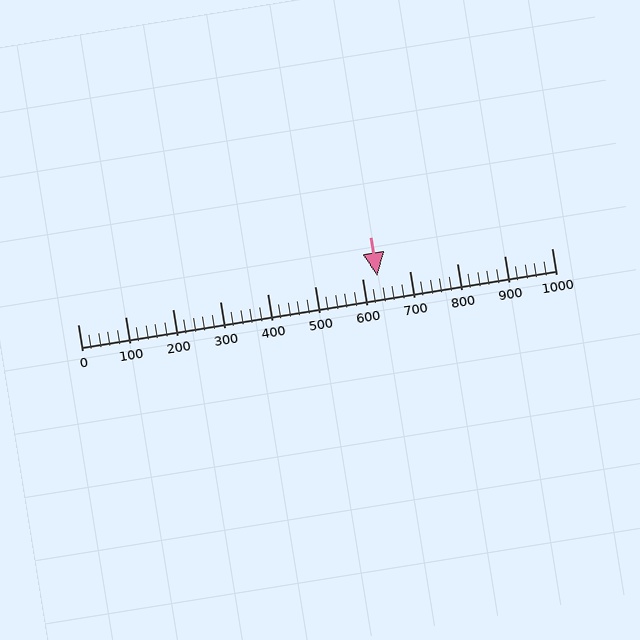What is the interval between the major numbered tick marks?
The major tick marks are spaced 100 units apart.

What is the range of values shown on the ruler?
The ruler shows values from 0 to 1000.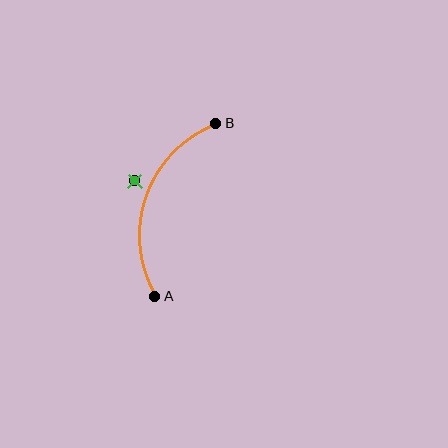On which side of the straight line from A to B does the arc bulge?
The arc bulges to the left of the straight line connecting A and B.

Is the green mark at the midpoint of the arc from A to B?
No — the green mark does not lie on the arc at all. It sits slightly outside the curve.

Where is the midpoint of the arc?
The arc midpoint is the point on the curve farthest from the straight line joining A and B. It sits to the left of that line.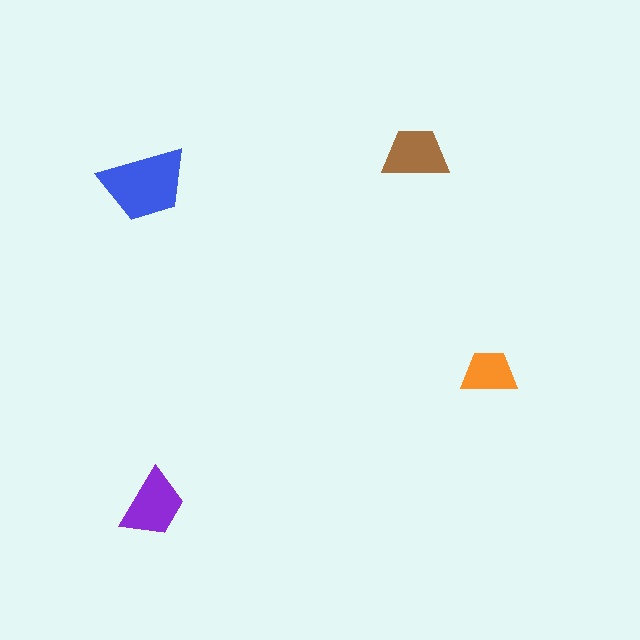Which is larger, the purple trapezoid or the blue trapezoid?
The blue one.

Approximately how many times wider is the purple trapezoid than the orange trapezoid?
About 1.5 times wider.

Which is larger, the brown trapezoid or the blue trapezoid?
The blue one.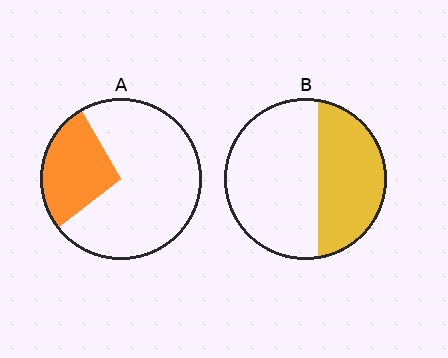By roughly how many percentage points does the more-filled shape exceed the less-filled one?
By roughly 15 percentage points (B over A).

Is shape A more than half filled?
No.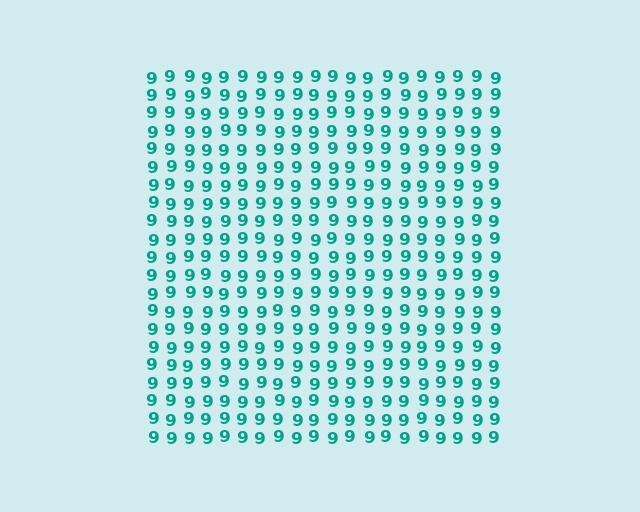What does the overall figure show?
The overall figure shows a square.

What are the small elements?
The small elements are digit 9's.